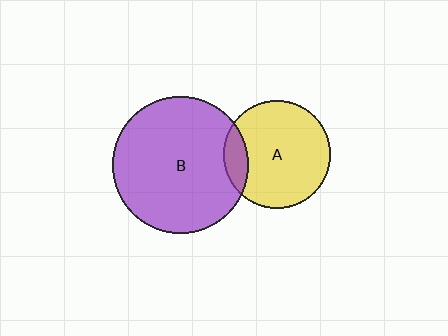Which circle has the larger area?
Circle B (purple).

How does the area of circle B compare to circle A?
Approximately 1.6 times.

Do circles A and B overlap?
Yes.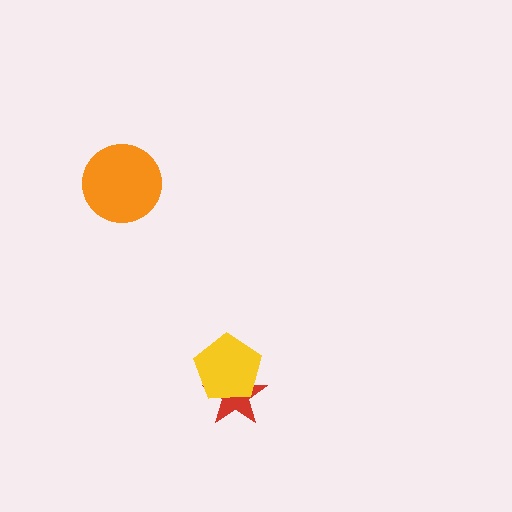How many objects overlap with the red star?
1 object overlaps with the red star.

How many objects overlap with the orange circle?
0 objects overlap with the orange circle.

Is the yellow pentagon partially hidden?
No, no other shape covers it.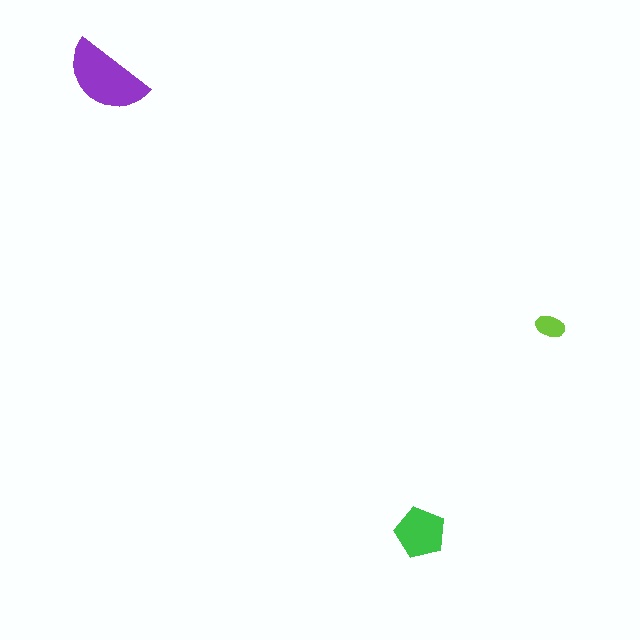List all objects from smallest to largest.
The lime ellipse, the green pentagon, the purple semicircle.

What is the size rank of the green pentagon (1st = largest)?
2nd.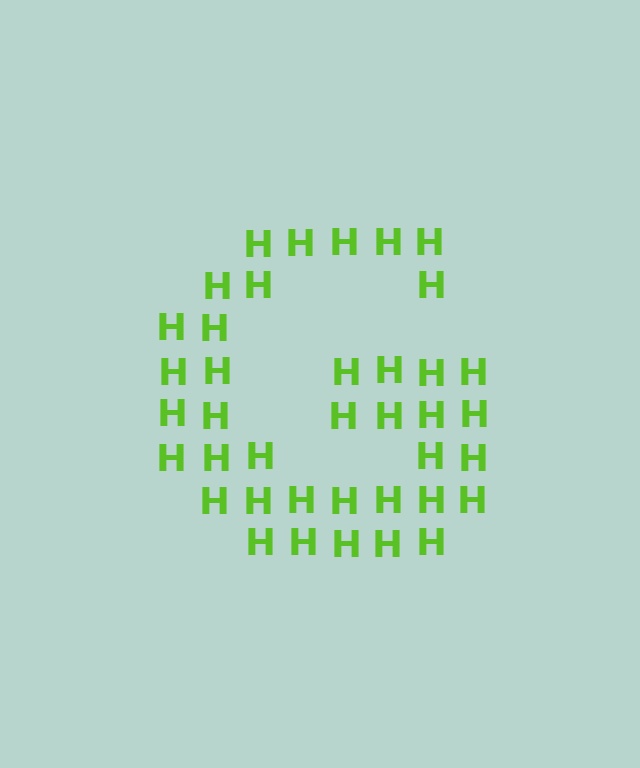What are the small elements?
The small elements are letter H's.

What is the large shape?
The large shape is the letter G.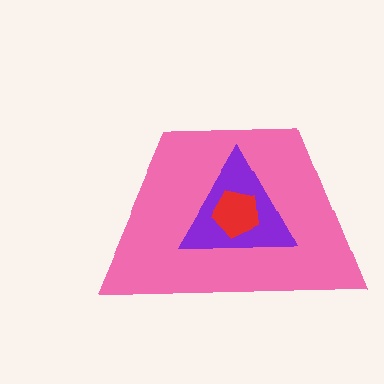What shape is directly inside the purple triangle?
The red pentagon.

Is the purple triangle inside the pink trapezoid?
Yes.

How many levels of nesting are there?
3.